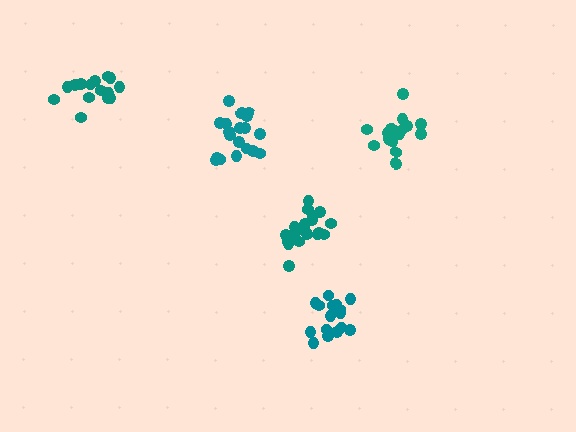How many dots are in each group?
Group 1: 16 dots, Group 2: 19 dots, Group 3: 15 dots, Group 4: 19 dots, Group 5: 19 dots (88 total).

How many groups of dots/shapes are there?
There are 5 groups.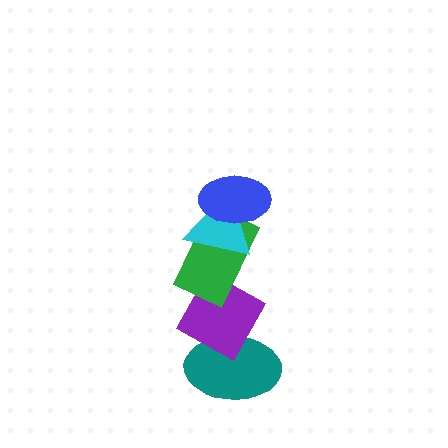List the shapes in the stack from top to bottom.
From top to bottom: the blue ellipse, the cyan triangle, the green rectangle, the purple diamond, the teal ellipse.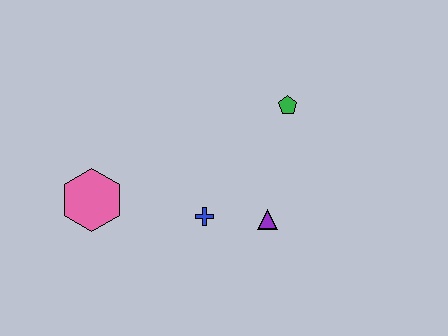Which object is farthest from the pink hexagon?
The green pentagon is farthest from the pink hexagon.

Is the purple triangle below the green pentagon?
Yes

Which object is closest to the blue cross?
The purple triangle is closest to the blue cross.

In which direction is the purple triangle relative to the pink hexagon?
The purple triangle is to the right of the pink hexagon.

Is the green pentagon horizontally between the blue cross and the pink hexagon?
No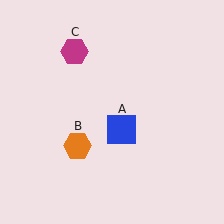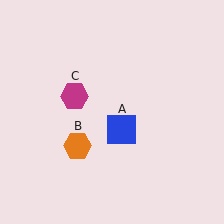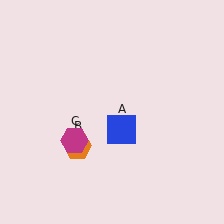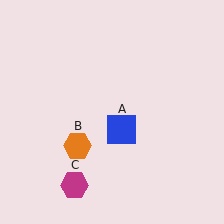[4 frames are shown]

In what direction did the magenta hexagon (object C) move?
The magenta hexagon (object C) moved down.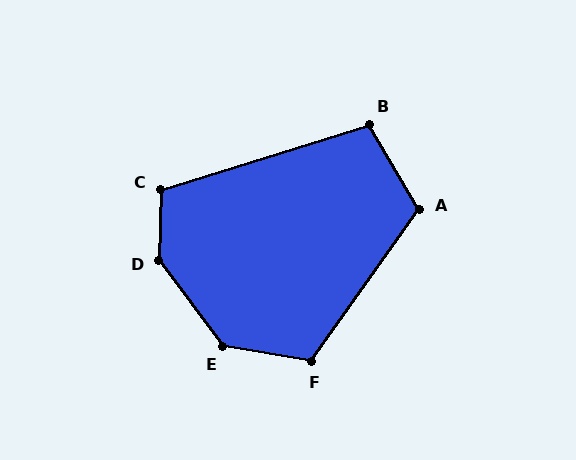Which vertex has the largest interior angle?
D, at approximately 141 degrees.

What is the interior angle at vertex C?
Approximately 110 degrees (obtuse).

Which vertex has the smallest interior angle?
B, at approximately 103 degrees.